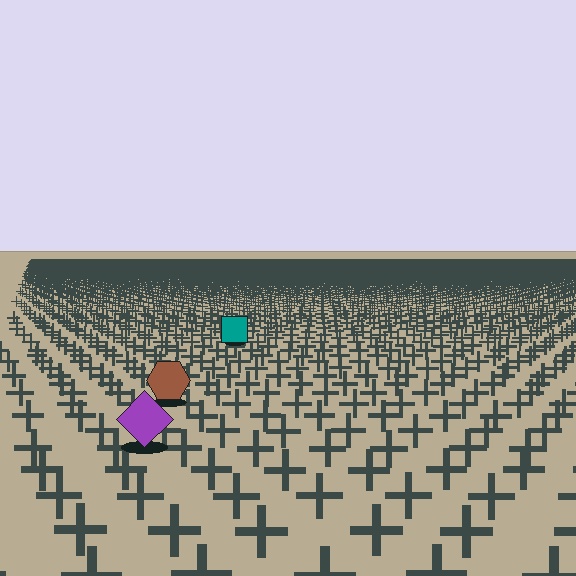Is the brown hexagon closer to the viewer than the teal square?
Yes. The brown hexagon is closer — you can tell from the texture gradient: the ground texture is coarser near it.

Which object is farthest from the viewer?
The teal square is farthest from the viewer. It appears smaller and the ground texture around it is denser.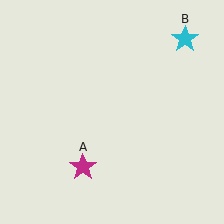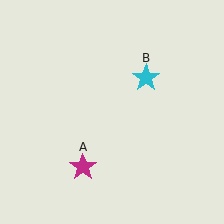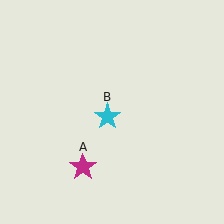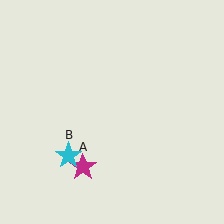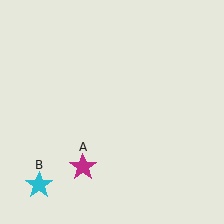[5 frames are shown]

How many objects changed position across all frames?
1 object changed position: cyan star (object B).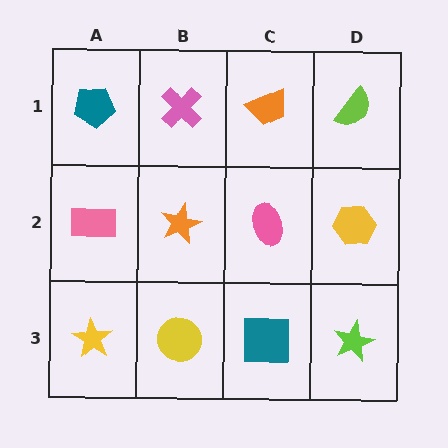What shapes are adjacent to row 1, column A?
A pink rectangle (row 2, column A), a pink cross (row 1, column B).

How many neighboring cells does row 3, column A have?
2.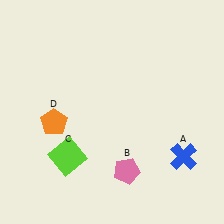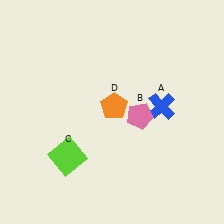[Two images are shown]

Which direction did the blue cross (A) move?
The blue cross (A) moved up.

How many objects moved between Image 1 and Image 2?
3 objects moved between the two images.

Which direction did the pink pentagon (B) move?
The pink pentagon (B) moved up.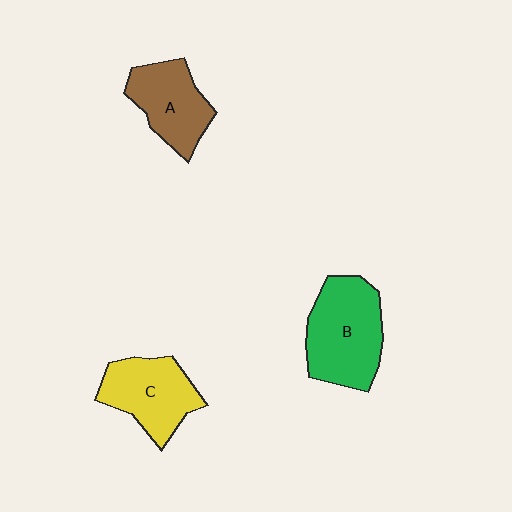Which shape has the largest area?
Shape B (green).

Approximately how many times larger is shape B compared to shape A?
Approximately 1.4 times.